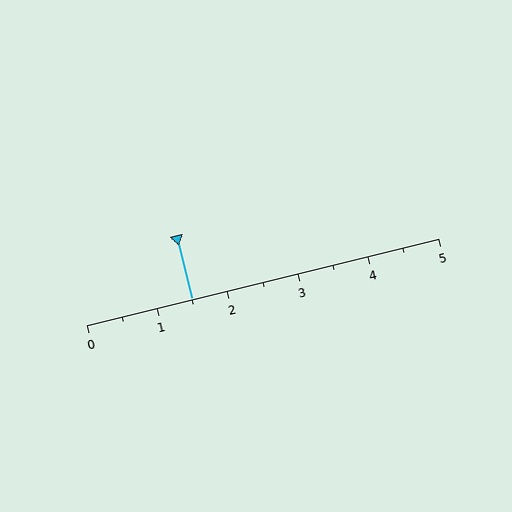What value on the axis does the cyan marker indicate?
The marker indicates approximately 1.5.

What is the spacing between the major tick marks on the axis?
The major ticks are spaced 1 apart.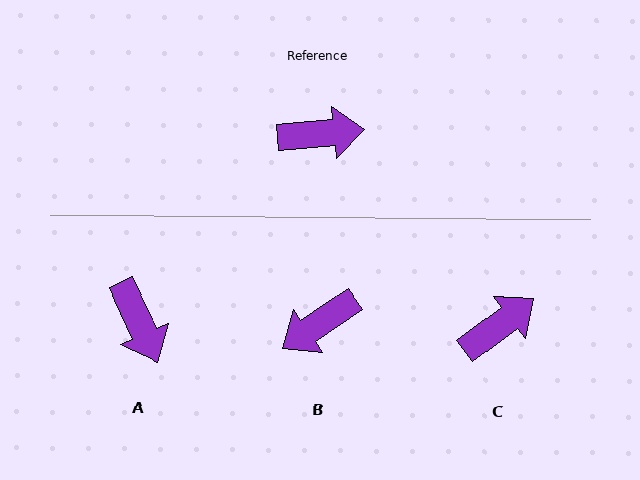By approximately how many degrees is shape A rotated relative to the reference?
Approximately 70 degrees clockwise.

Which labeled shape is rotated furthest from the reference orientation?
B, about 151 degrees away.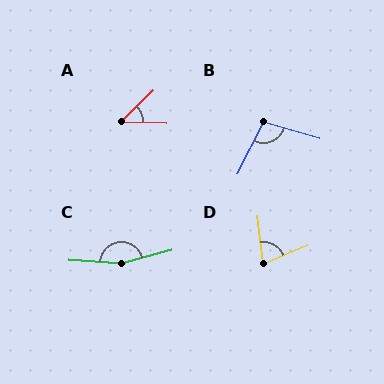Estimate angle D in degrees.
Approximately 74 degrees.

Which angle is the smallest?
A, at approximately 46 degrees.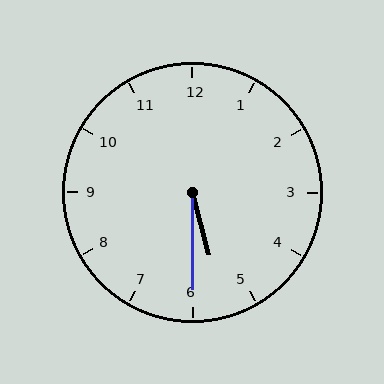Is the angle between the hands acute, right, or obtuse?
It is acute.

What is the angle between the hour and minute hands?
Approximately 15 degrees.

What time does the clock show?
5:30.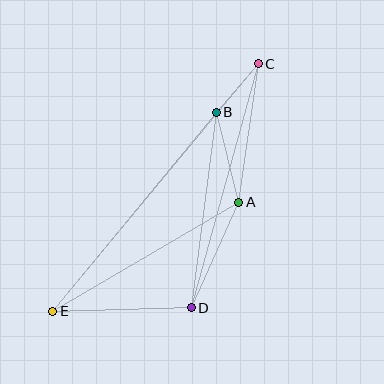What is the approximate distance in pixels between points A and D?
The distance between A and D is approximately 116 pixels.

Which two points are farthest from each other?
Points C and E are farthest from each other.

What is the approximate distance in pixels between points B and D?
The distance between B and D is approximately 197 pixels.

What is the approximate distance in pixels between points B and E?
The distance between B and E is approximately 257 pixels.